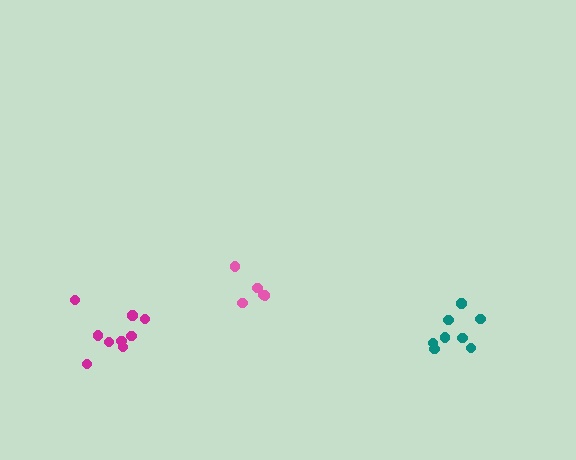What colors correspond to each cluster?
The clusters are colored: pink, teal, magenta.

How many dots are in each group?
Group 1: 5 dots, Group 2: 8 dots, Group 3: 9 dots (22 total).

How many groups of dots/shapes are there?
There are 3 groups.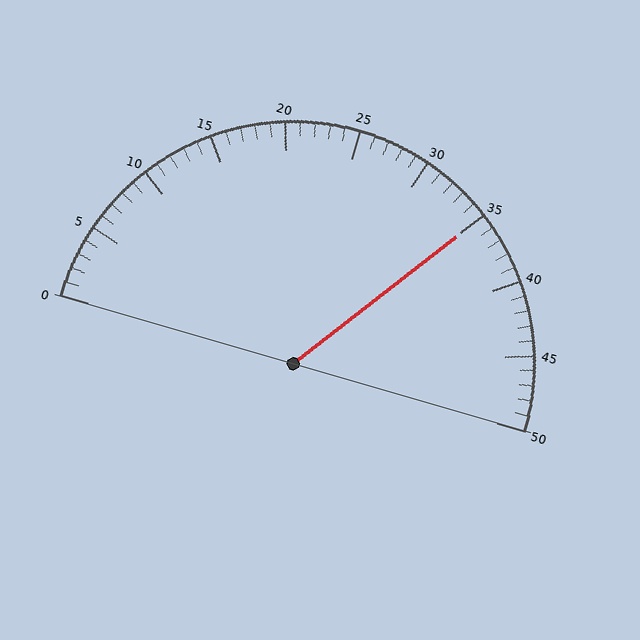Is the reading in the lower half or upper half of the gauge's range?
The reading is in the upper half of the range (0 to 50).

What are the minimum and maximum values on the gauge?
The gauge ranges from 0 to 50.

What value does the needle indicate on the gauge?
The needle indicates approximately 35.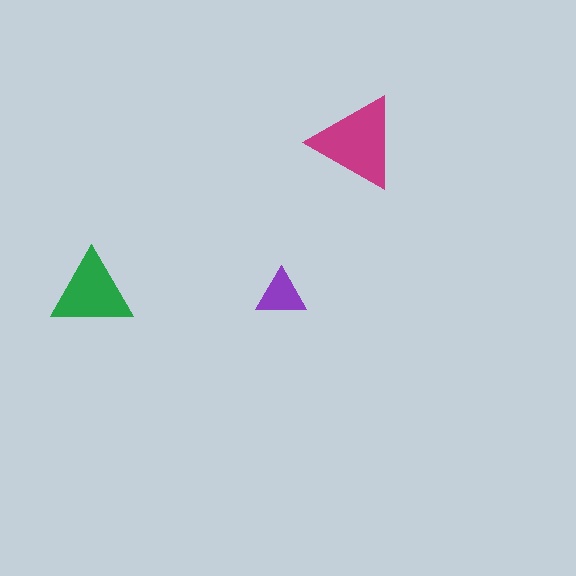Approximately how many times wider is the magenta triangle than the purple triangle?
About 2 times wider.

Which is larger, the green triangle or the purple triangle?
The green one.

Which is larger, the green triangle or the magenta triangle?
The magenta one.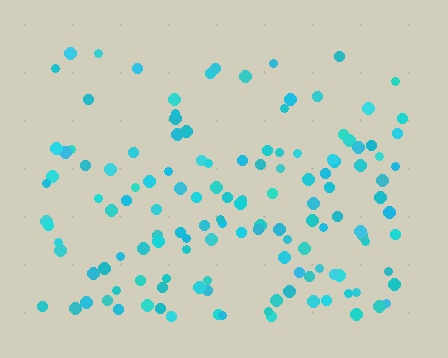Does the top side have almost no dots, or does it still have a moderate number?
Still a moderate number, just noticeably fewer than the bottom.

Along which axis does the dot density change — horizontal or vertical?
Vertical.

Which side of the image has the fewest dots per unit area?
The top.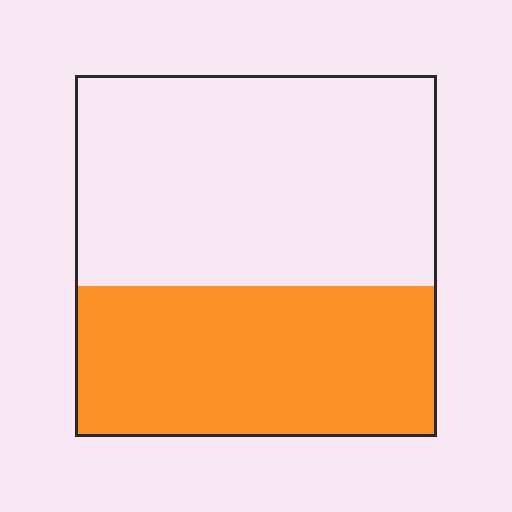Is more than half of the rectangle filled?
No.